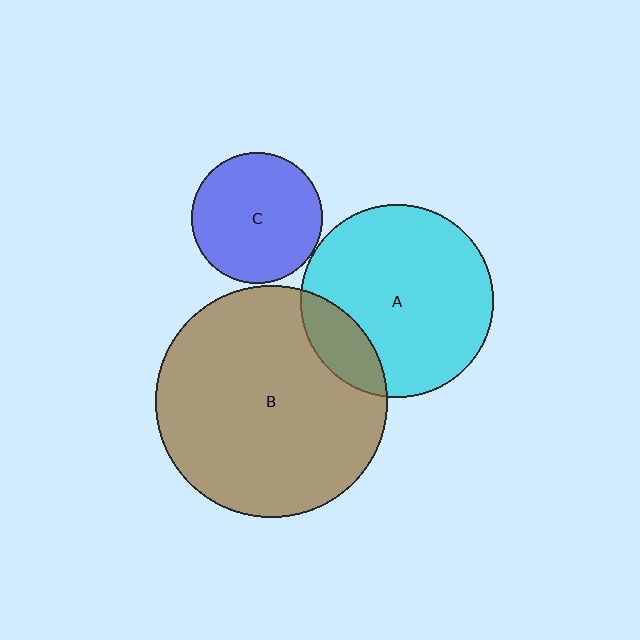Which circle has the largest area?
Circle B (brown).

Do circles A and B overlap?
Yes.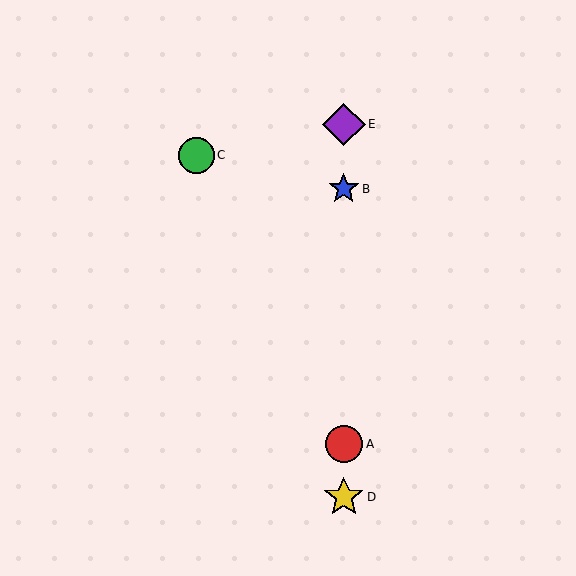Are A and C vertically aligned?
No, A is at x≈344 and C is at x≈196.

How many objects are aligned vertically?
4 objects (A, B, D, E) are aligned vertically.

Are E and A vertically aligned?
Yes, both are at x≈344.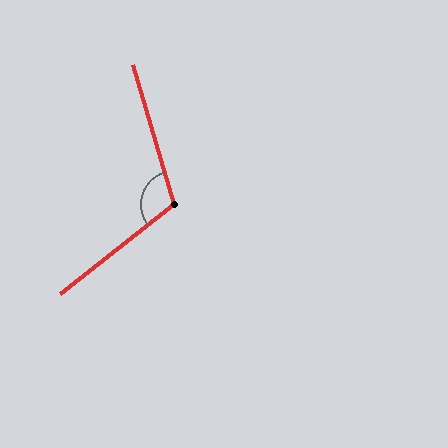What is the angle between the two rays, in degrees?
Approximately 112 degrees.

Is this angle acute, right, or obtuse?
It is obtuse.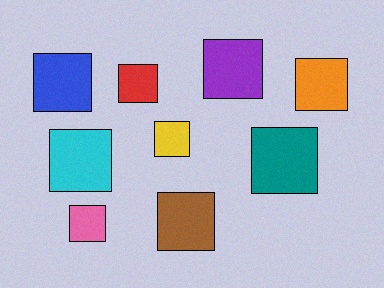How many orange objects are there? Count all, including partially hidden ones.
There is 1 orange object.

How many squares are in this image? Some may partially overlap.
There are 9 squares.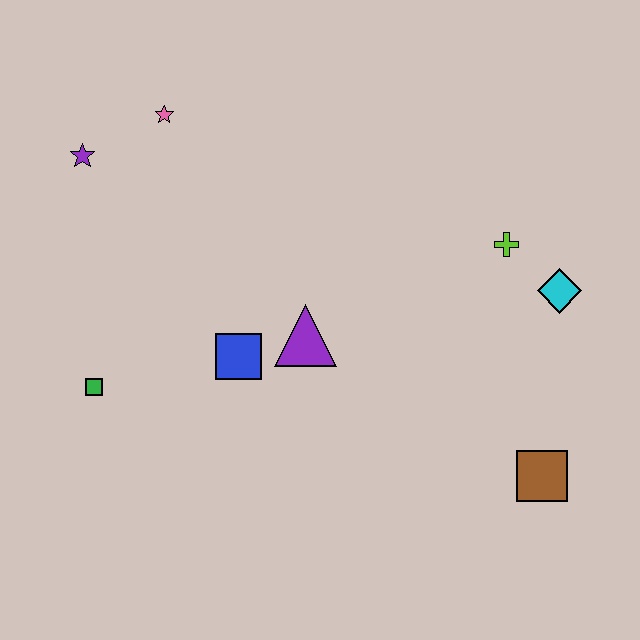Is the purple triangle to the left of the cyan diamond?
Yes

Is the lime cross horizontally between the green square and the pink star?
No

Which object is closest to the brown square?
The cyan diamond is closest to the brown square.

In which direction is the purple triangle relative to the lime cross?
The purple triangle is to the left of the lime cross.